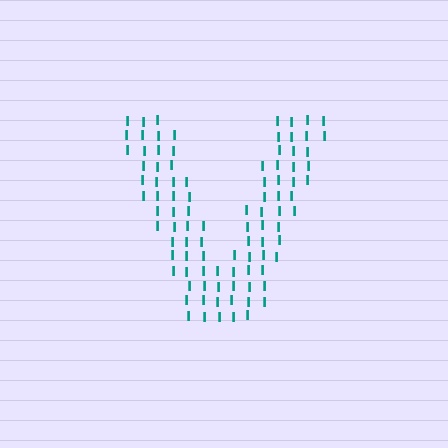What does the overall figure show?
The overall figure shows the letter V.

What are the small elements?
The small elements are letter I's.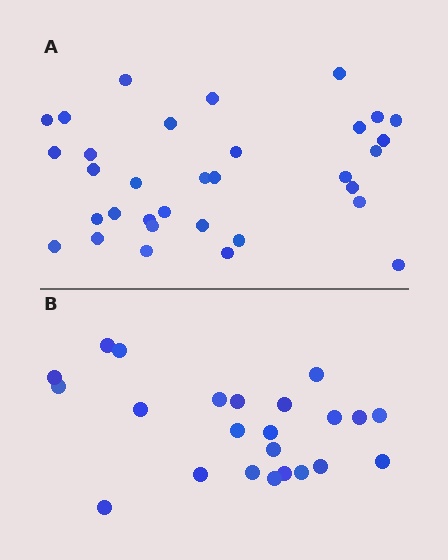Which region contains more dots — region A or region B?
Region A (the top region) has more dots.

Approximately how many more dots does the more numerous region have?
Region A has roughly 10 or so more dots than region B.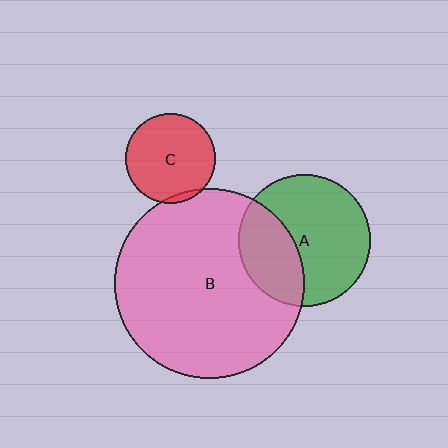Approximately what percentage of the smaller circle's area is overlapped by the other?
Approximately 5%.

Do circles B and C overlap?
Yes.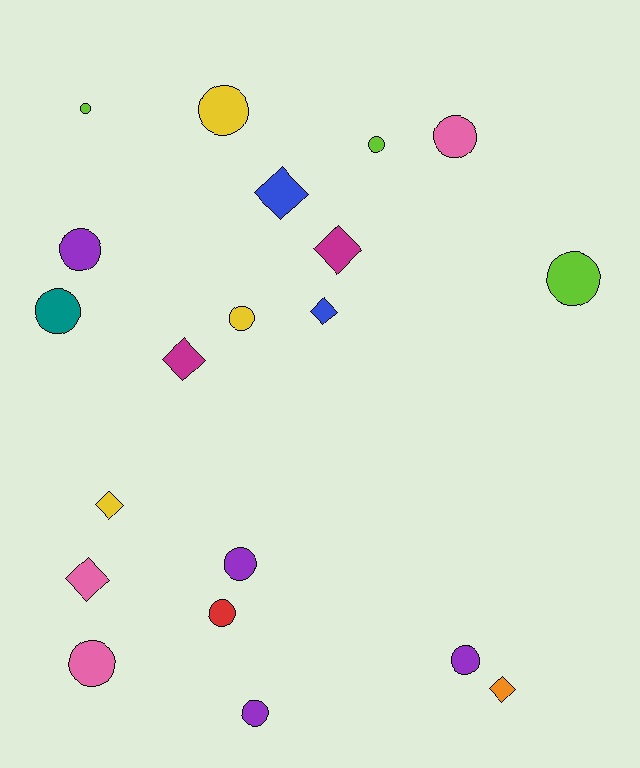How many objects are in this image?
There are 20 objects.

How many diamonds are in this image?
There are 7 diamonds.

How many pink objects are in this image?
There are 3 pink objects.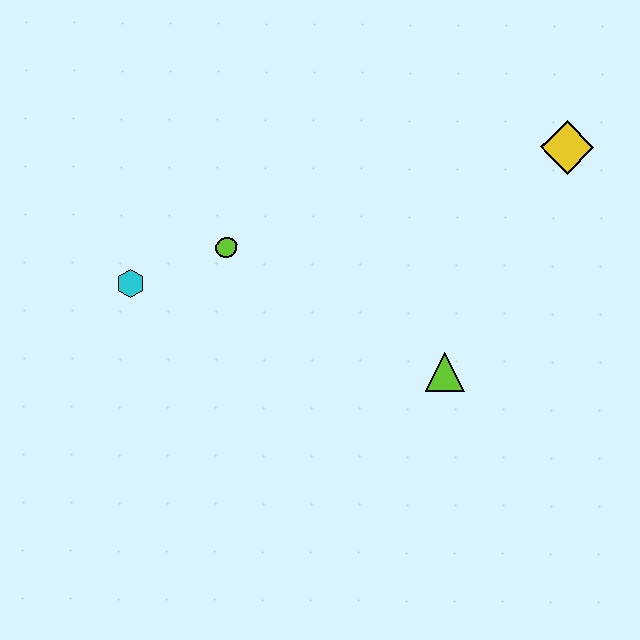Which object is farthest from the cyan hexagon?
The yellow diamond is farthest from the cyan hexagon.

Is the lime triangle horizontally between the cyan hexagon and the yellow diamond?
Yes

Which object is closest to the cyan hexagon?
The lime circle is closest to the cyan hexagon.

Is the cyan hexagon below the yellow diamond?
Yes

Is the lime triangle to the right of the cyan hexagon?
Yes